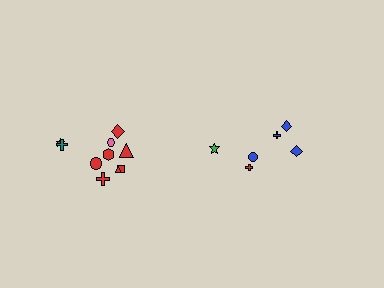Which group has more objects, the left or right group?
The left group.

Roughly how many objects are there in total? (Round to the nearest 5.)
Roughly 15 objects in total.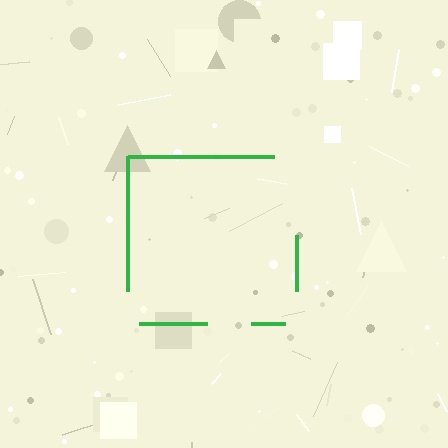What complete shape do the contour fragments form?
The contour fragments form a square.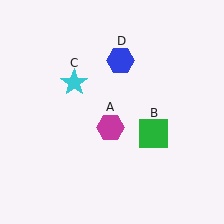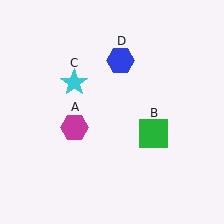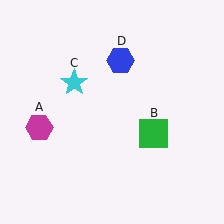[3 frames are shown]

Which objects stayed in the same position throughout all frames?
Green square (object B) and cyan star (object C) and blue hexagon (object D) remained stationary.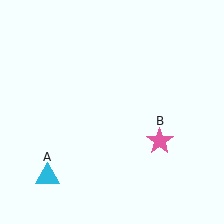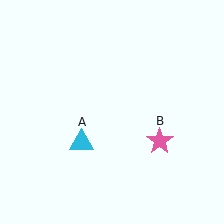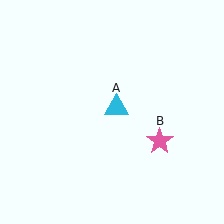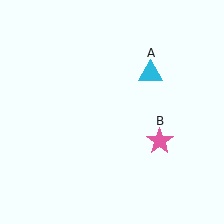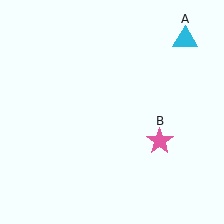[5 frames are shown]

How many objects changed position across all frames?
1 object changed position: cyan triangle (object A).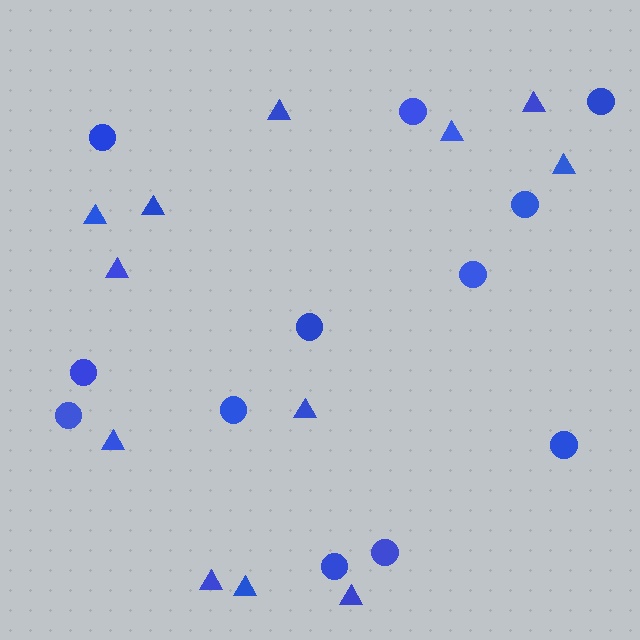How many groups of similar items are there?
There are 2 groups: one group of circles (12) and one group of triangles (12).